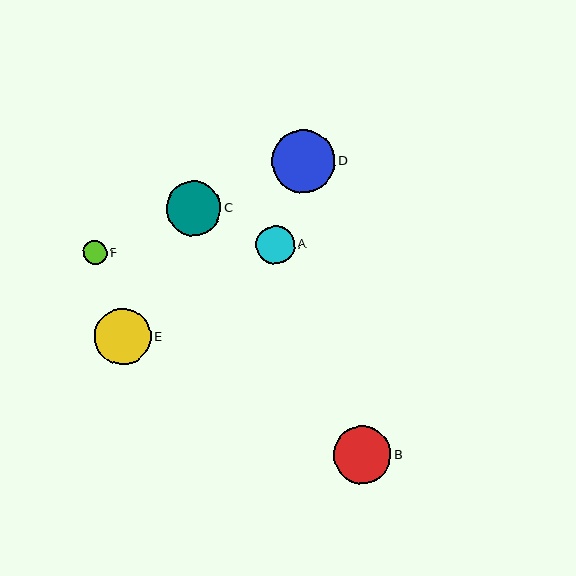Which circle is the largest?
Circle D is the largest with a size of approximately 64 pixels.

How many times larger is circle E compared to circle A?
Circle E is approximately 1.5 times the size of circle A.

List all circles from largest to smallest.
From largest to smallest: D, B, E, C, A, F.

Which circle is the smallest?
Circle F is the smallest with a size of approximately 24 pixels.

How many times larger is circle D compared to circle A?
Circle D is approximately 1.6 times the size of circle A.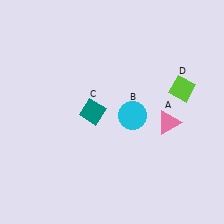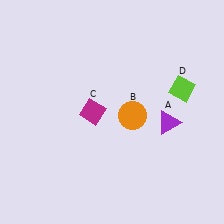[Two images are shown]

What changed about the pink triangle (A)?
In Image 1, A is pink. In Image 2, it changed to purple.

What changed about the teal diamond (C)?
In Image 1, C is teal. In Image 2, it changed to magenta.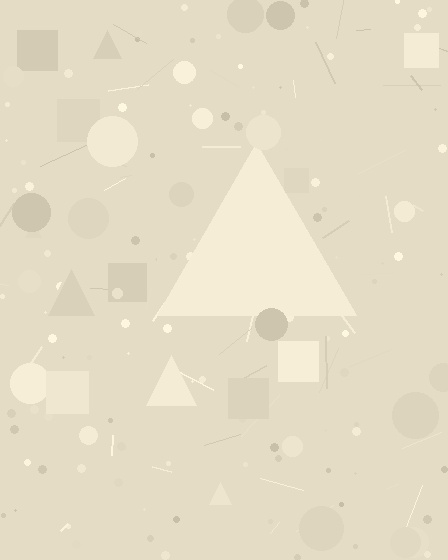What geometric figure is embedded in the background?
A triangle is embedded in the background.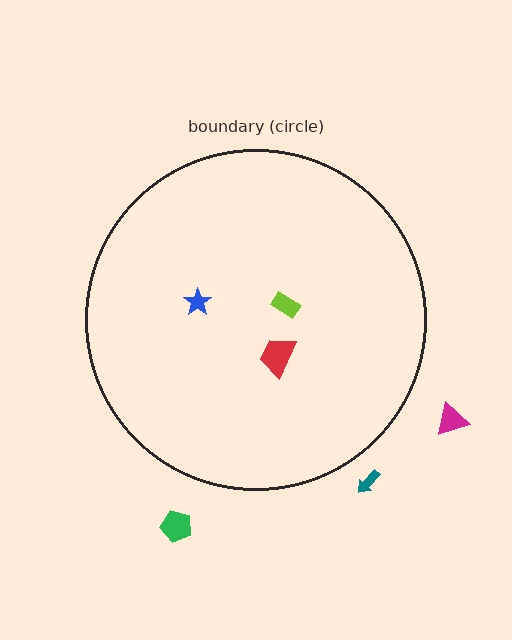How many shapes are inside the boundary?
3 inside, 3 outside.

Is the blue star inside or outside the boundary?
Inside.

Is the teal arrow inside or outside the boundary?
Outside.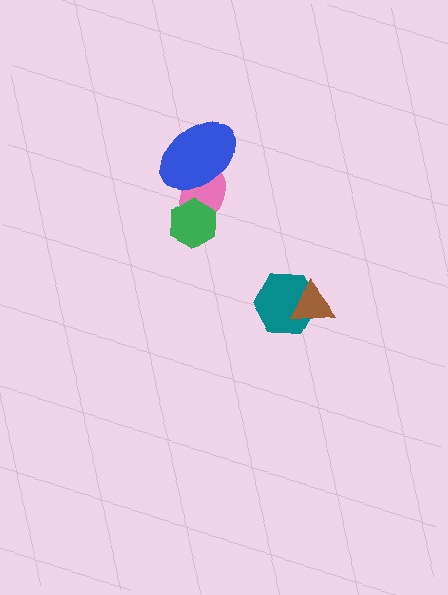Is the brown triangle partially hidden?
No, no other shape covers it.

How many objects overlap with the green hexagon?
1 object overlaps with the green hexagon.